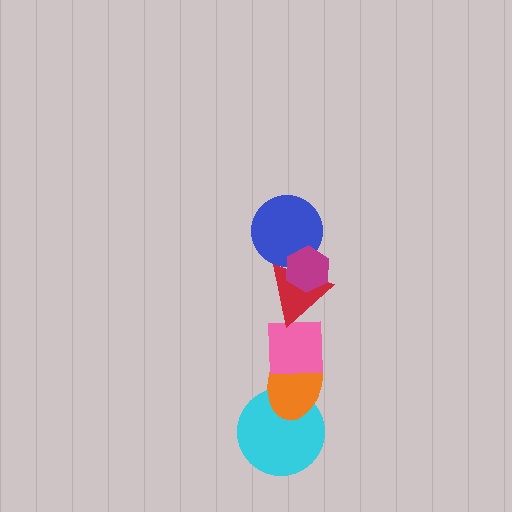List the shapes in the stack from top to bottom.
From top to bottom: the magenta hexagon, the blue circle, the red triangle, the pink square, the orange ellipse, the cyan circle.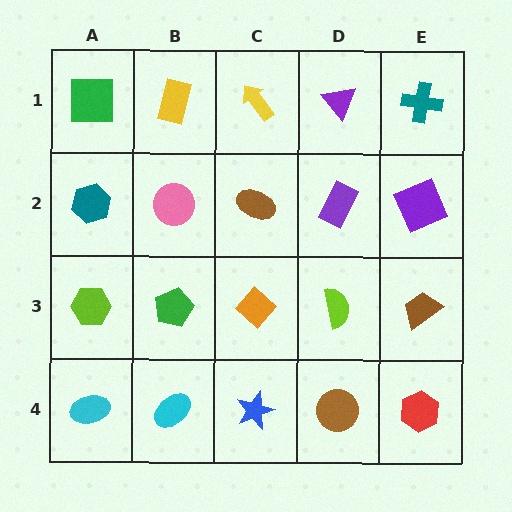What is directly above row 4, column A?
A lime hexagon.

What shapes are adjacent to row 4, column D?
A lime semicircle (row 3, column D), a blue star (row 4, column C), a red hexagon (row 4, column E).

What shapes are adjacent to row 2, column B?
A yellow rectangle (row 1, column B), a green pentagon (row 3, column B), a teal hexagon (row 2, column A), a brown ellipse (row 2, column C).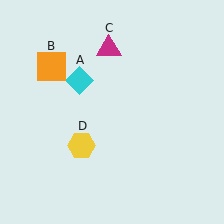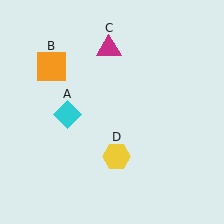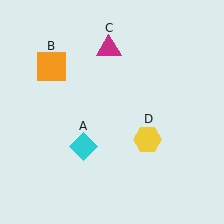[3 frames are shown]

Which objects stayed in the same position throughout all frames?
Orange square (object B) and magenta triangle (object C) remained stationary.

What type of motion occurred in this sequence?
The cyan diamond (object A), yellow hexagon (object D) rotated counterclockwise around the center of the scene.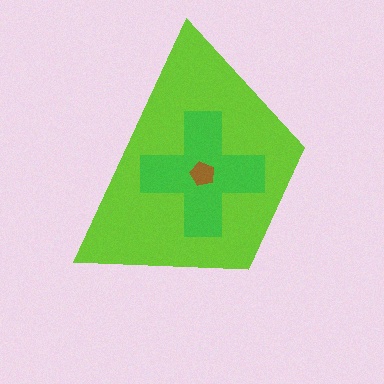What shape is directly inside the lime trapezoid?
The green cross.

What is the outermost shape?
The lime trapezoid.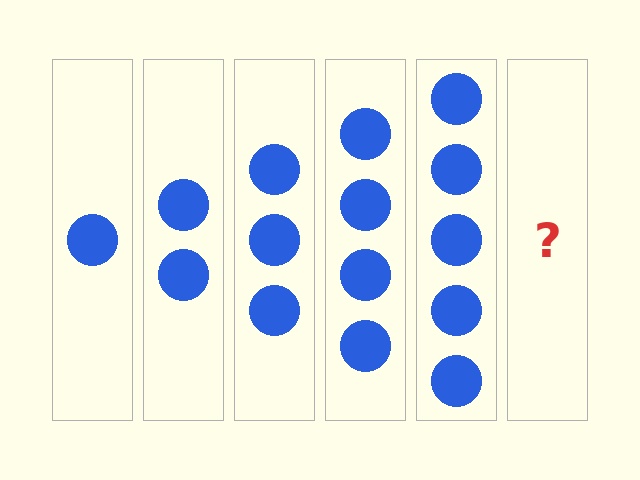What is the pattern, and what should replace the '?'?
The pattern is that each step adds one more circle. The '?' should be 6 circles.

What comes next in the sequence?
The next element should be 6 circles.